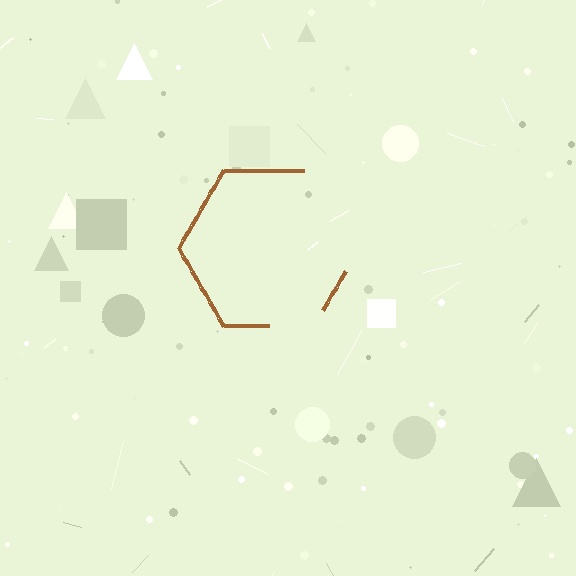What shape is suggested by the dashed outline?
The dashed outline suggests a hexagon.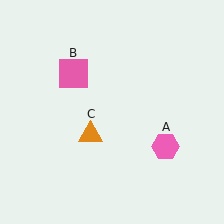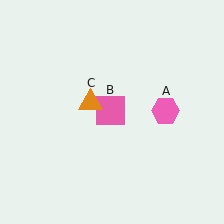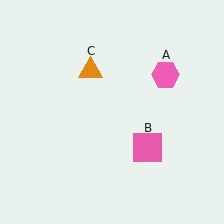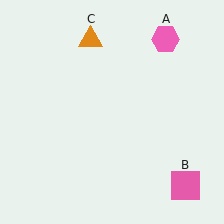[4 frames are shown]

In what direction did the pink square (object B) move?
The pink square (object B) moved down and to the right.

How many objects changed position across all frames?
3 objects changed position: pink hexagon (object A), pink square (object B), orange triangle (object C).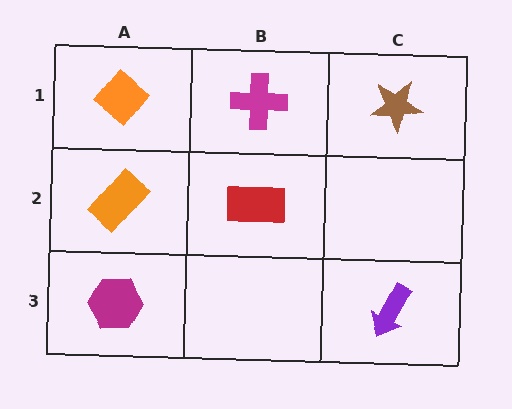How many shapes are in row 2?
2 shapes.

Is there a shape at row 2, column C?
No, that cell is empty.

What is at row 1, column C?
A brown star.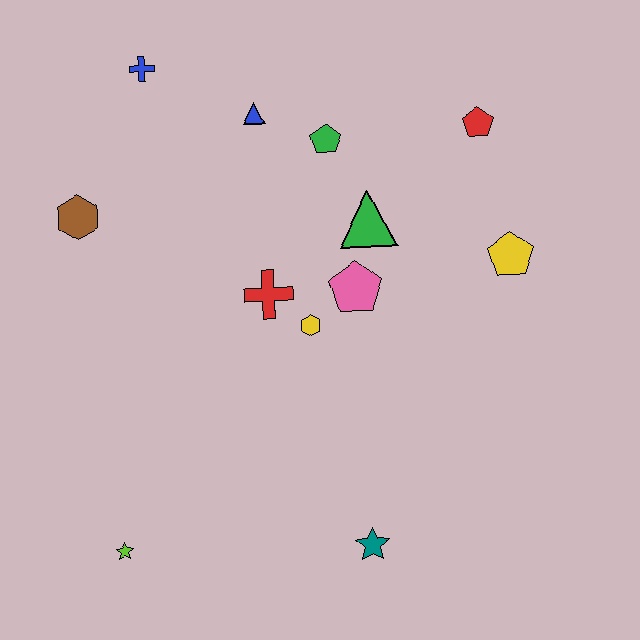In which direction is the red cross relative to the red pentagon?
The red cross is to the left of the red pentagon.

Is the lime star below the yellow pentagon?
Yes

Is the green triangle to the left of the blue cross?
No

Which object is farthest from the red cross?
The lime star is farthest from the red cross.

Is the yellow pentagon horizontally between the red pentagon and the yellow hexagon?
No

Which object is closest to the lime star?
The teal star is closest to the lime star.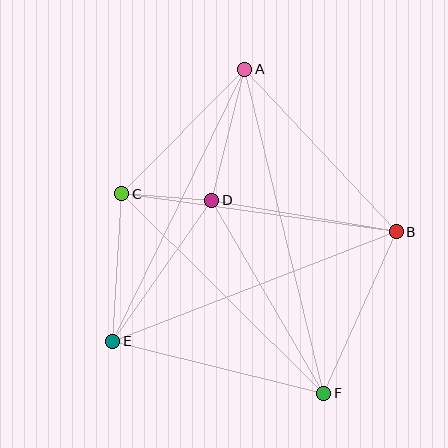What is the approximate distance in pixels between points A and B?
The distance between A and B is approximately 222 pixels.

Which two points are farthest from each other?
Points A and F are farthest from each other.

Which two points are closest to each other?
Points C and D are closest to each other.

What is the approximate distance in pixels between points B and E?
The distance between B and E is approximately 304 pixels.